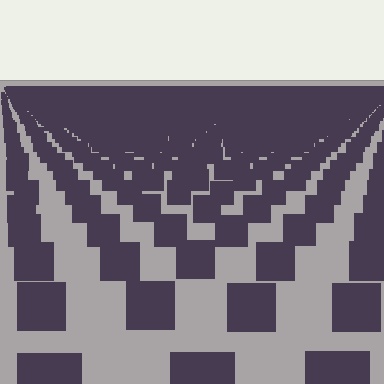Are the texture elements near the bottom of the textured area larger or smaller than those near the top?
Larger. Near the bottom, elements are closer to the viewer and appear at a bigger on-screen size.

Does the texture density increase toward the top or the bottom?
Density increases toward the top.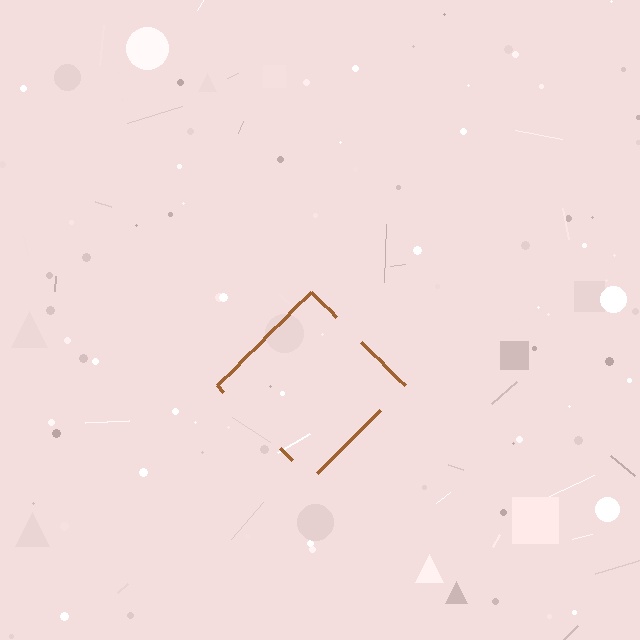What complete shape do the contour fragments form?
The contour fragments form a diamond.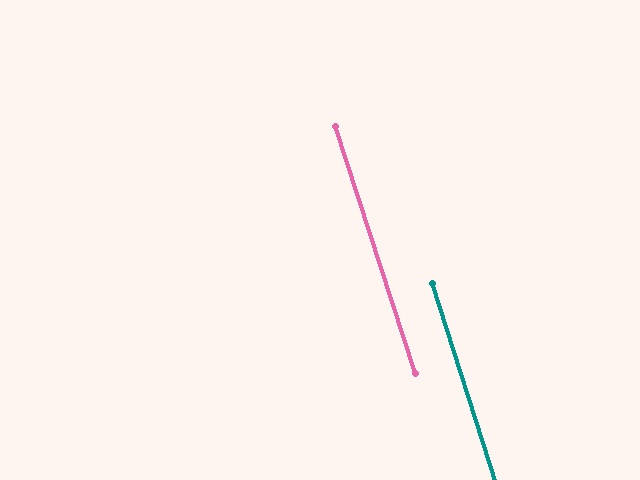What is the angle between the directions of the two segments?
Approximately 0 degrees.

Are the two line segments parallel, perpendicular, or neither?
Parallel — their directions differ by only 0.2°.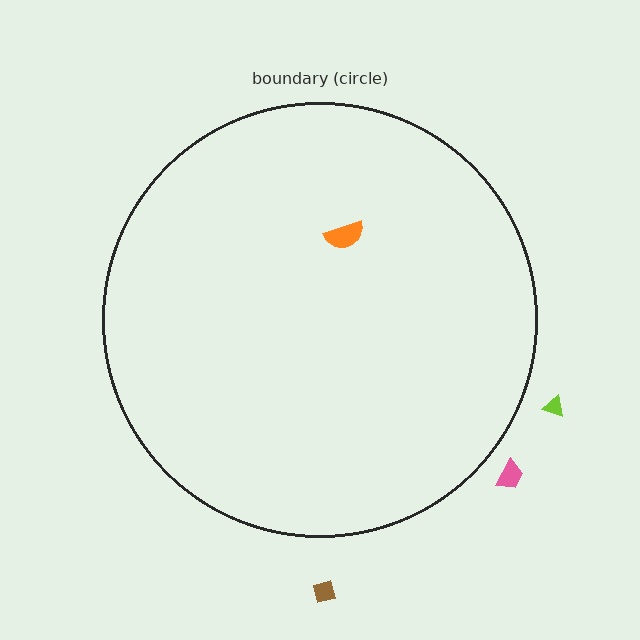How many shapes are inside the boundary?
1 inside, 3 outside.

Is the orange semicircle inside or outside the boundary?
Inside.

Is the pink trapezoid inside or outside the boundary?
Outside.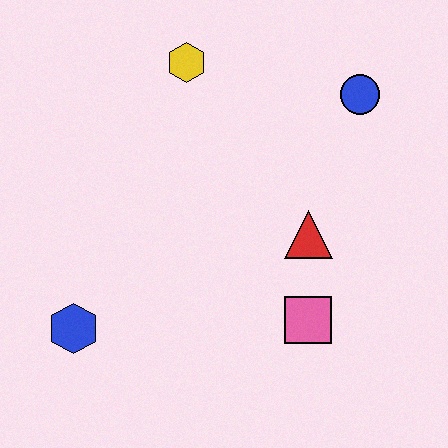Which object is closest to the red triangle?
The pink square is closest to the red triangle.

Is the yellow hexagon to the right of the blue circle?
No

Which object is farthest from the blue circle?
The blue hexagon is farthest from the blue circle.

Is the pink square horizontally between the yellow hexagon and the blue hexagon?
No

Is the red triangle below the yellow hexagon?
Yes